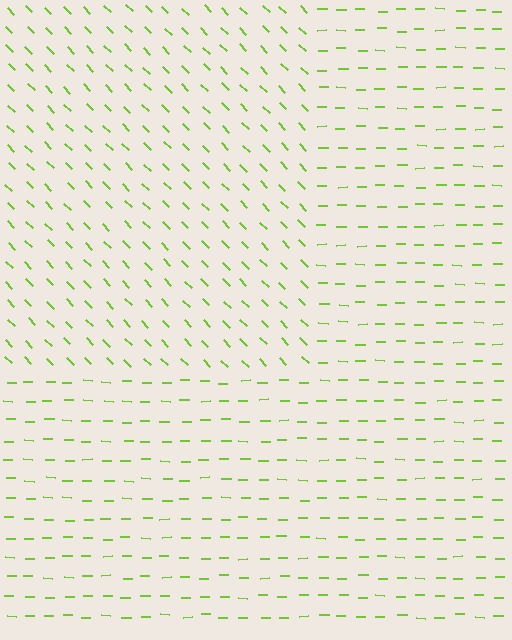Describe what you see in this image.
The image is filled with small lime line segments. A rectangle region in the image has lines oriented differently from the surrounding lines, creating a visible texture boundary.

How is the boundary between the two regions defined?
The boundary is defined purely by a change in line orientation (approximately 45 degrees difference). All lines are the same color and thickness.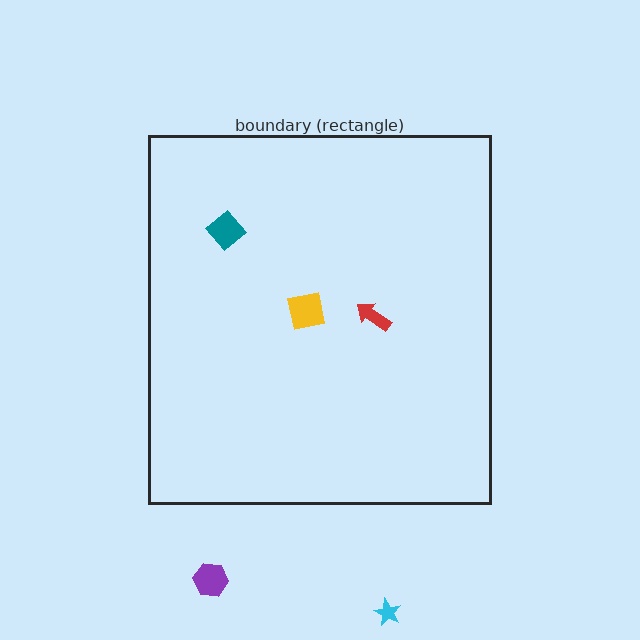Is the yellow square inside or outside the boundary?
Inside.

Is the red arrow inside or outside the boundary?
Inside.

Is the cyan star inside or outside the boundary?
Outside.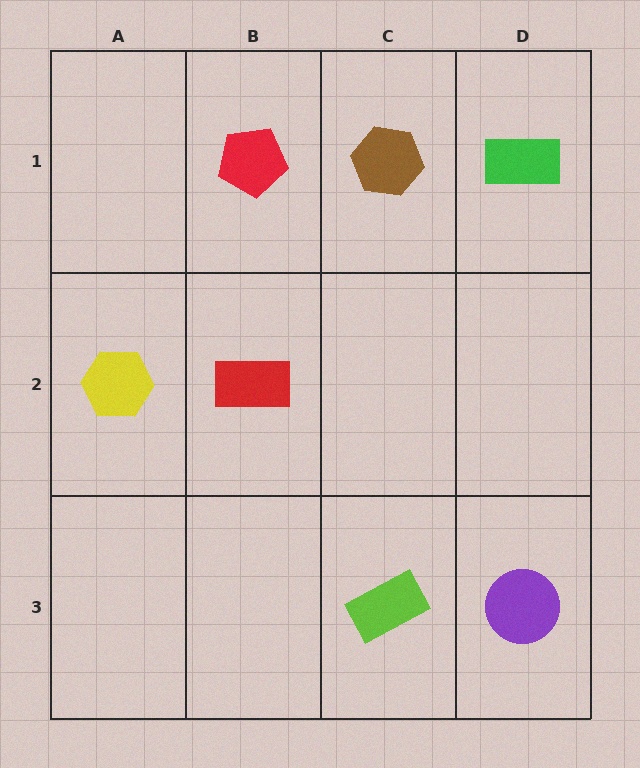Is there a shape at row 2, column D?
No, that cell is empty.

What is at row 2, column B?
A red rectangle.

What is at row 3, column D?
A purple circle.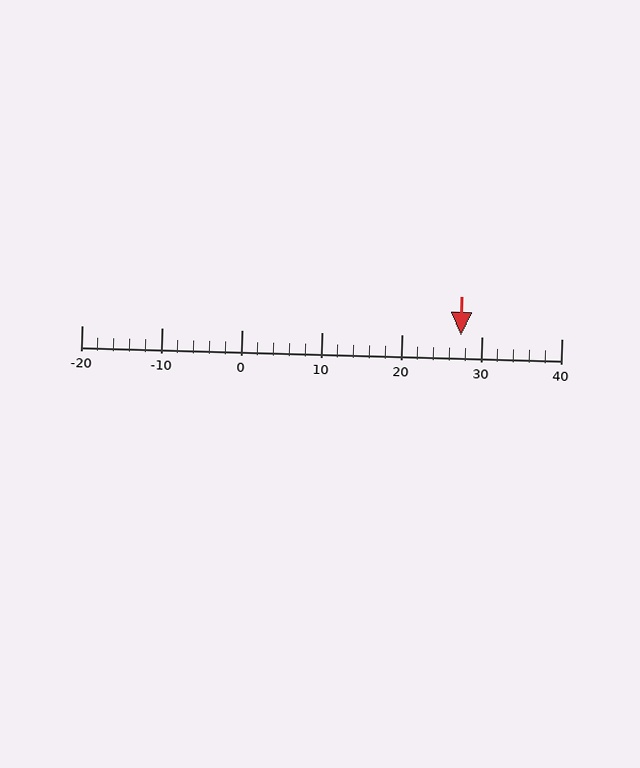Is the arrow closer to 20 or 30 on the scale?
The arrow is closer to 30.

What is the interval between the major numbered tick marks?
The major tick marks are spaced 10 units apart.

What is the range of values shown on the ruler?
The ruler shows values from -20 to 40.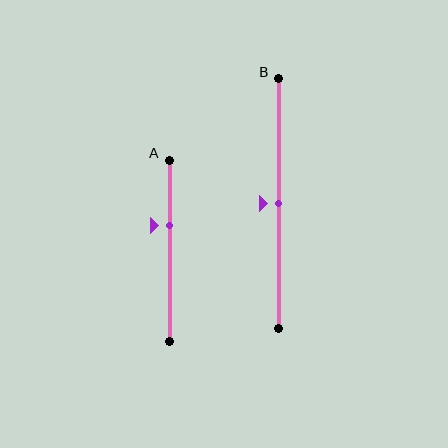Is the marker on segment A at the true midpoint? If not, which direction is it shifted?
No, the marker on segment A is shifted upward by about 14% of the segment length.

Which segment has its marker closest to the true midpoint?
Segment B has its marker closest to the true midpoint.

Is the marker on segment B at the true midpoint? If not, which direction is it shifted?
Yes, the marker on segment B is at the true midpoint.